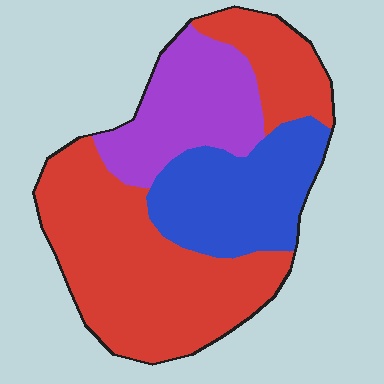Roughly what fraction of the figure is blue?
Blue takes up between a sixth and a third of the figure.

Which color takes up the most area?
Red, at roughly 55%.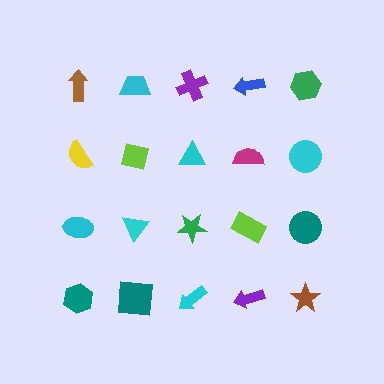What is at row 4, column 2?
A teal square.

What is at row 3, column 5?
A teal circle.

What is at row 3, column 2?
A cyan triangle.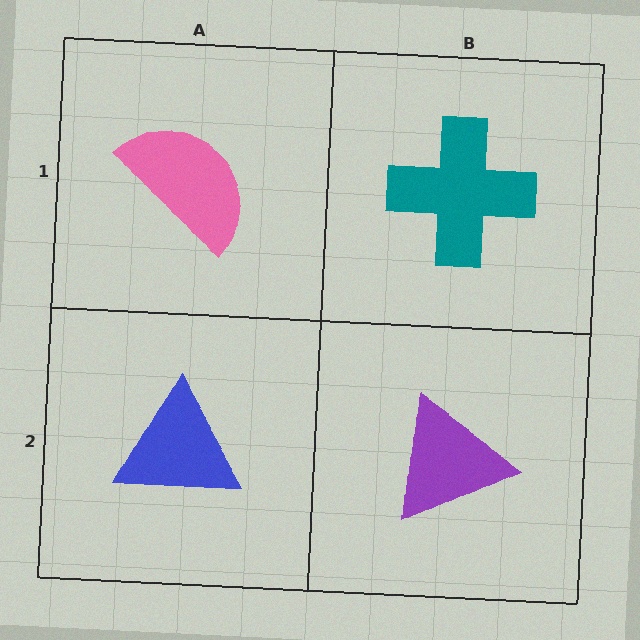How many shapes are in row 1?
2 shapes.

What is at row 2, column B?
A purple triangle.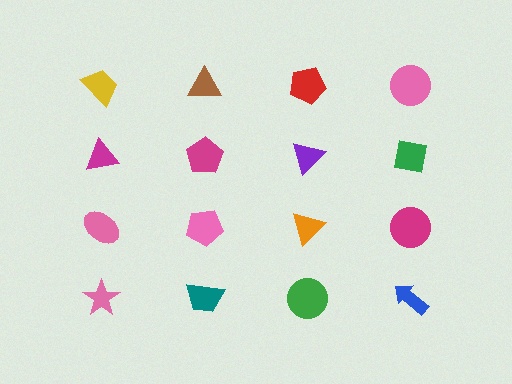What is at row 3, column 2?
A pink pentagon.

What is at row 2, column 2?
A magenta pentagon.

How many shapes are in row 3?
4 shapes.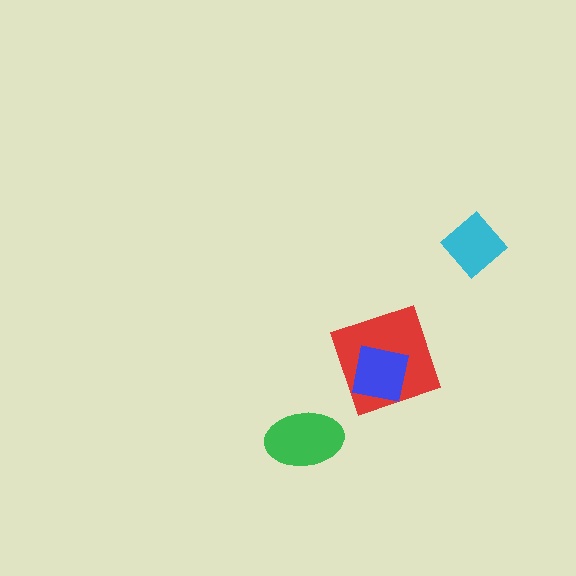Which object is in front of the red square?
The blue square is in front of the red square.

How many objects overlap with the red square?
1 object overlaps with the red square.